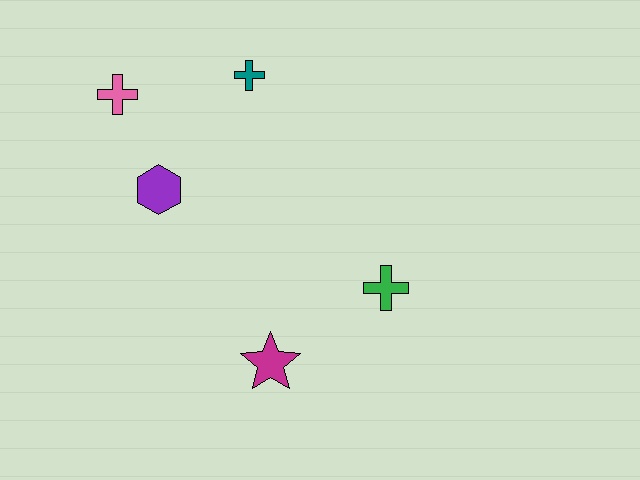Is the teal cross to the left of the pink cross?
No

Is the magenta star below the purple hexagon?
Yes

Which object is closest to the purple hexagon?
The pink cross is closest to the purple hexagon.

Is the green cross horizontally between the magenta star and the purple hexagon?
No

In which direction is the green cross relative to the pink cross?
The green cross is to the right of the pink cross.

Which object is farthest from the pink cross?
The green cross is farthest from the pink cross.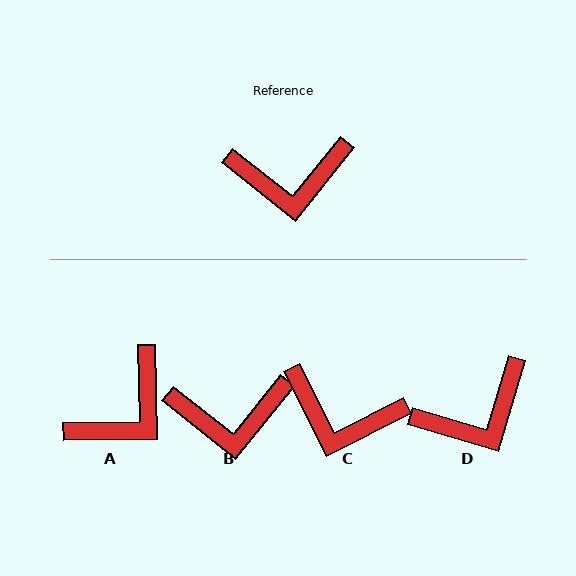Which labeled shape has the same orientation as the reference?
B.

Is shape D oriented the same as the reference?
No, it is off by about 22 degrees.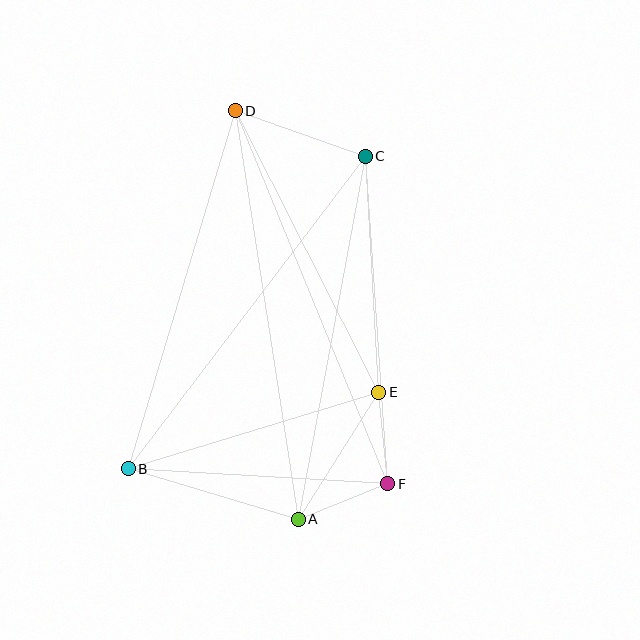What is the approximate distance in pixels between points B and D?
The distance between B and D is approximately 373 pixels.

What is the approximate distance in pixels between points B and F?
The distance between B and F is approximately 260 pixels.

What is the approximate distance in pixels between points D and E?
The distance between D and E is approximately 316 pixels.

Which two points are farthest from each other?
Points A and D are farthest from each other.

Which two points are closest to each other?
Points E and F are closest to each other.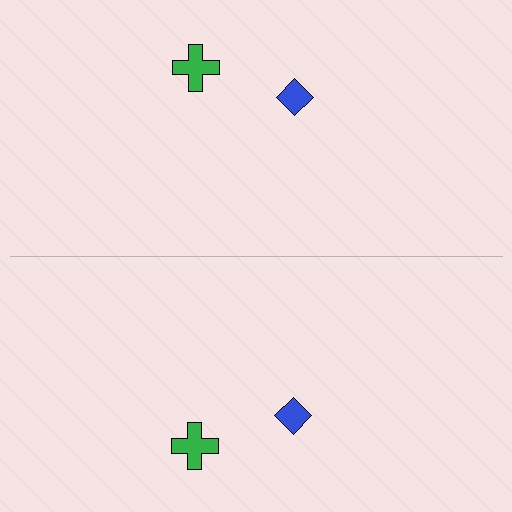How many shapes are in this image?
There are 4 shapes in this image.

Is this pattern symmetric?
Yes, this pattern has bilateral (reflection) symmetry.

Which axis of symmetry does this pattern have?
The pattern has a horizontal axis of symmetry running through the center of the image.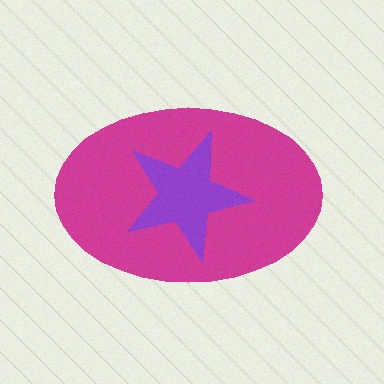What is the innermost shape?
The purple star.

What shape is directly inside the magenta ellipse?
The purple star.